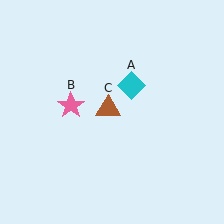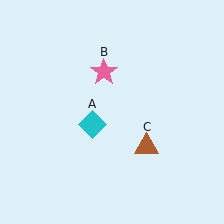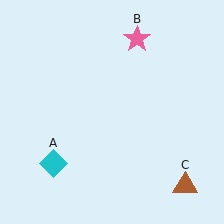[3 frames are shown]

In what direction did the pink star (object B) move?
The pink star (object B) moved up and to the right.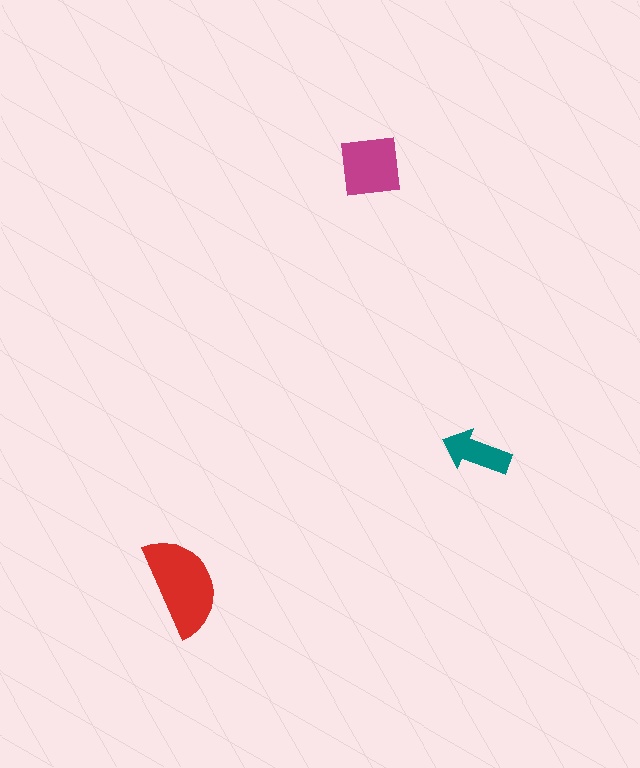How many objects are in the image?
There are 3 objects in the image.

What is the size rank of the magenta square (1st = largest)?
2nd.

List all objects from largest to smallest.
The red semicircle, the magenta square, the teal arrow.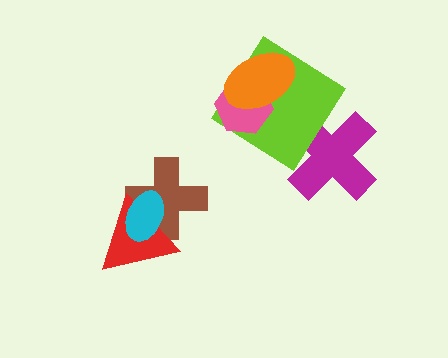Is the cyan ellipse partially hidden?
No, no other shape covers it.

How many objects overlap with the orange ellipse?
2 objects overlap with the orange ellipse.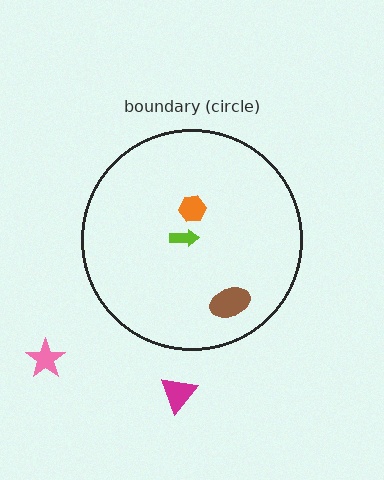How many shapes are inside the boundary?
3 inside, 2 outside.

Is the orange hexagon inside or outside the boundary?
Inside.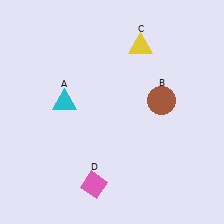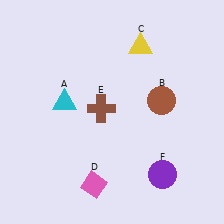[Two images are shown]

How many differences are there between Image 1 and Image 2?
There are 2 differences between the two images.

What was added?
A brown cross (E), a purple circle (F) were added in Image 2.